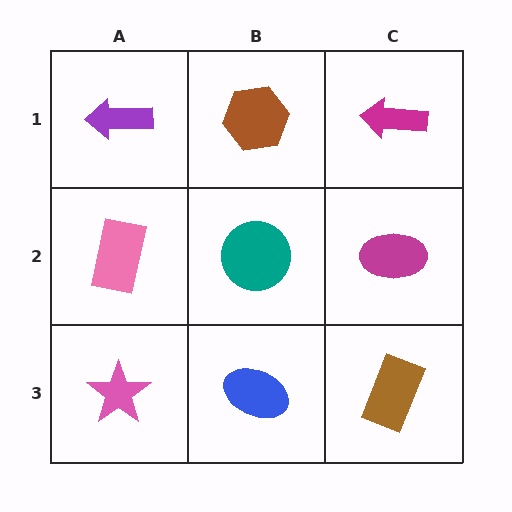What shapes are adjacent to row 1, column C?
A magenta ellipse (row 2, column C), a brown hexagon (row 1, column B).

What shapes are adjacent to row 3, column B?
A teal circle (row 2, column B), a pink star (row 3, column A), a brown rectangle (row 3, column C).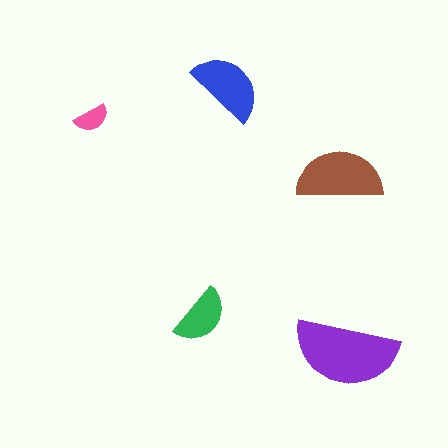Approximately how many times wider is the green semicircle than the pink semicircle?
About 1.5 times wider.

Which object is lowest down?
The purple semicircle is bottommost.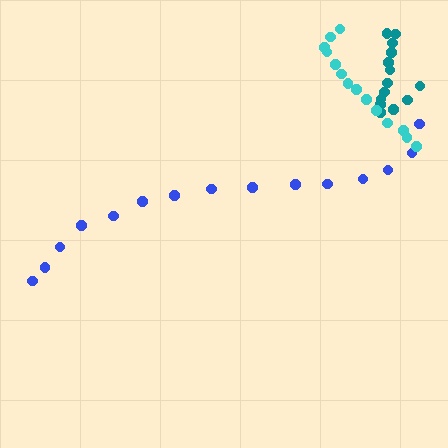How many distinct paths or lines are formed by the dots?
There are 3 distinct paths.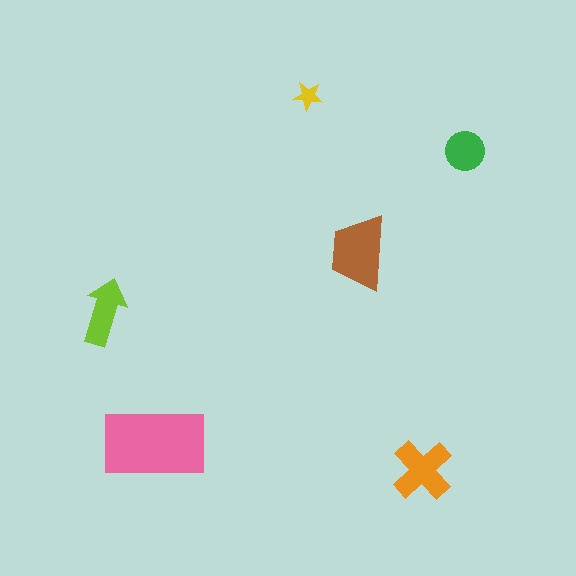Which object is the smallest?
The yellow star.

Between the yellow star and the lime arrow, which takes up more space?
The lime arrow.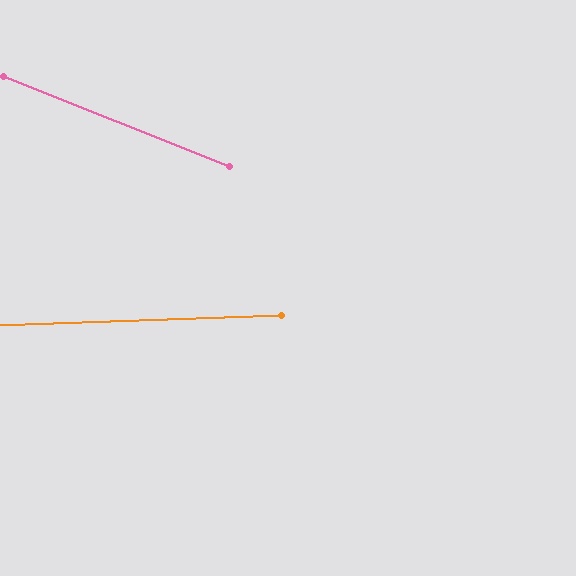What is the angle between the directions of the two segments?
Approximately 24 degrees.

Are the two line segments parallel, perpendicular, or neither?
Neither parallel nor perpendicular — they differ by about 24°.